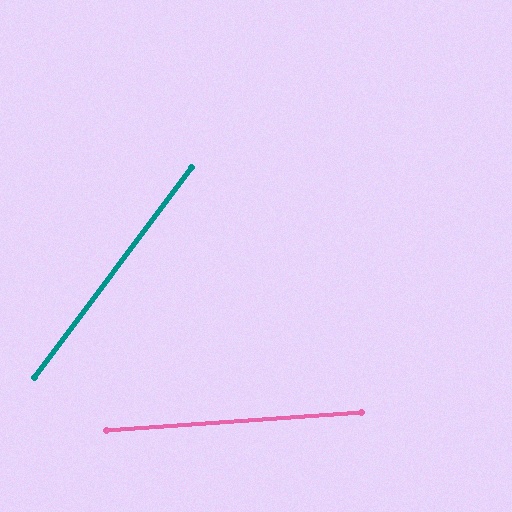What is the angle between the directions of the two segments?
Approximately 49 degrees.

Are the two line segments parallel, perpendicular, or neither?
Neither parallel nor perpendicular — they differ by about 49°.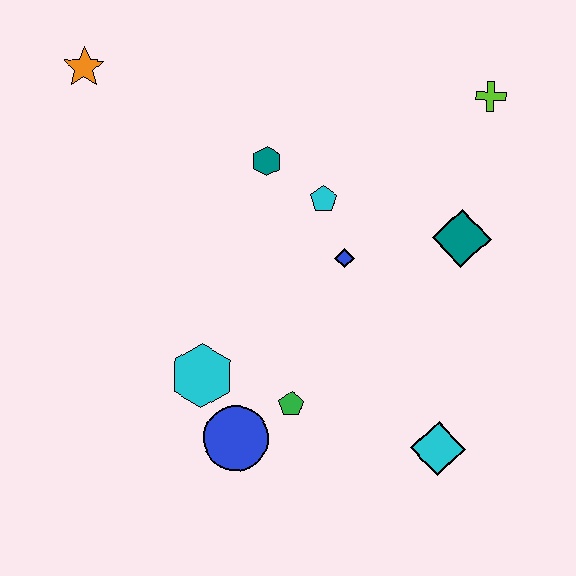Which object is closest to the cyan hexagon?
The blue circle is closest to the cyan hexagon.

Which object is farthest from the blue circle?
The lime cross is farthest from the blue circle.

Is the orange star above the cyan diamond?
Yes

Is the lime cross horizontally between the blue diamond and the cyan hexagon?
No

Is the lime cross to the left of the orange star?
No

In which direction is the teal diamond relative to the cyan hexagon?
The teal diamond is to the right of the cyan hexagon.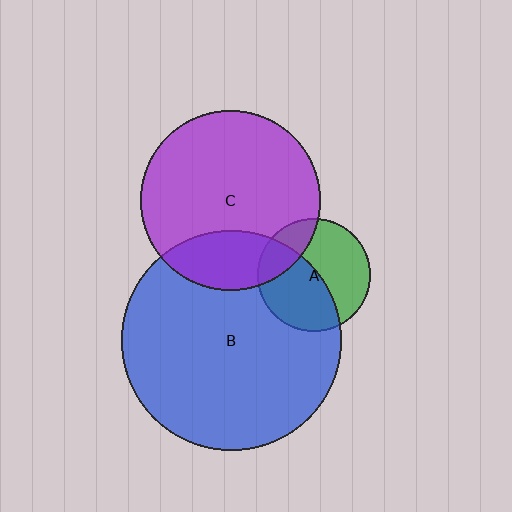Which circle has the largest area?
Circle B (blue).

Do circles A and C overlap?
Yes.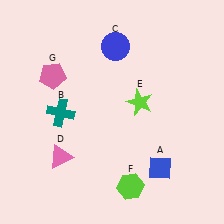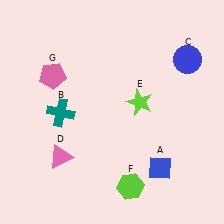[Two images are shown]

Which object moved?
The blue circle (C) moved right.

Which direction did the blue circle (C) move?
The blue circle (C) moved right.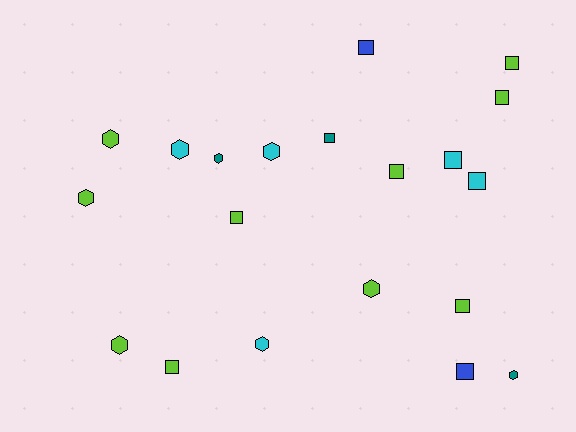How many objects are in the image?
There are 20 objects.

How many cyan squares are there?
There are 2 cyan squares.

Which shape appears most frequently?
Square, with 11 objects.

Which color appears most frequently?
Lime, with 10 objects.